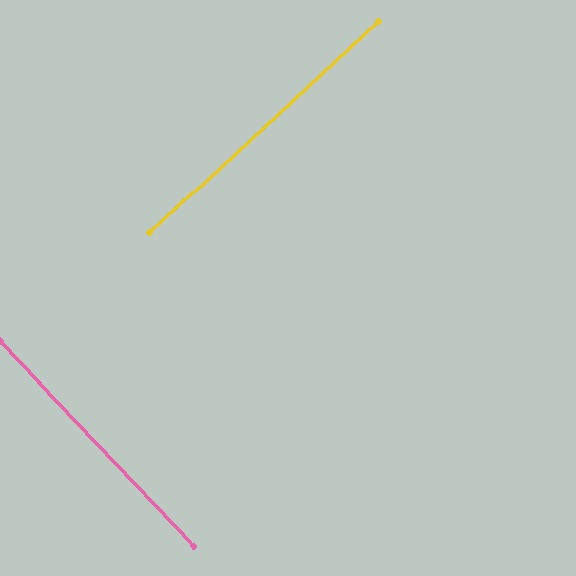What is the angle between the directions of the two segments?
Approximately 89 degrees.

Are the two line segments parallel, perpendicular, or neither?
Perpendicular — they meet at approximately 89°.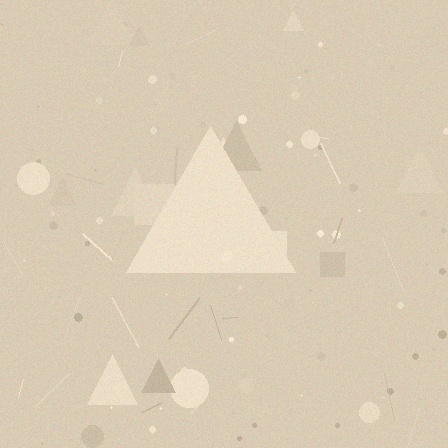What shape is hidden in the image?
A triangle is hidden in the image.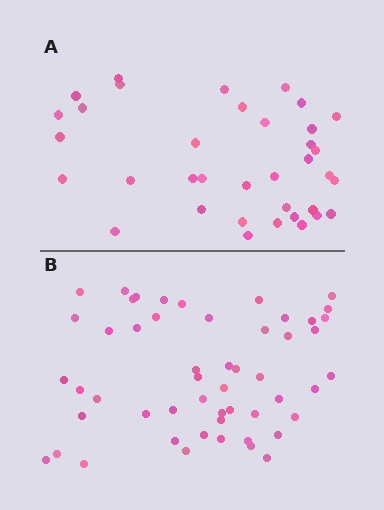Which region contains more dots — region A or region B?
Region B (the bottom region) has more dots.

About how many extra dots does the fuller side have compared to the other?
Region B has approximately 15 more dots than region A.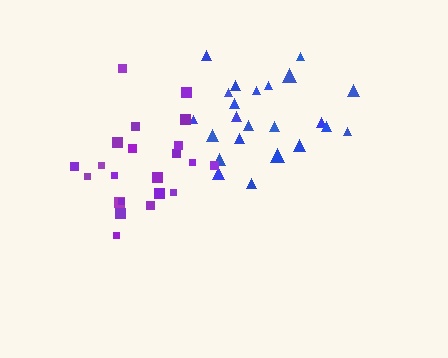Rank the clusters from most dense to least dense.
purple, blue.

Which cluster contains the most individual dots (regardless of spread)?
Blue (23).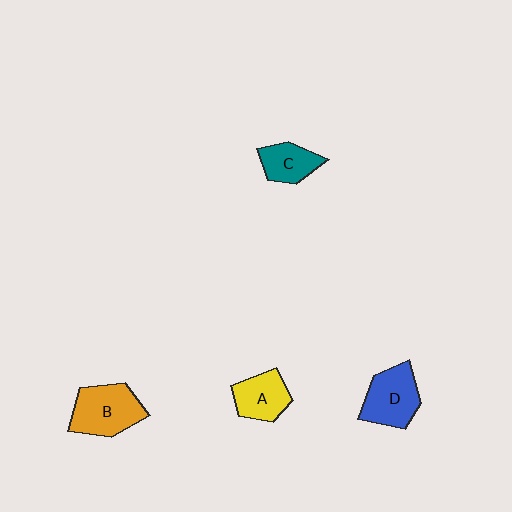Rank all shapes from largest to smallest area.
From largest to smallest: B (orange), D (blue), A (yellow), C (teal).